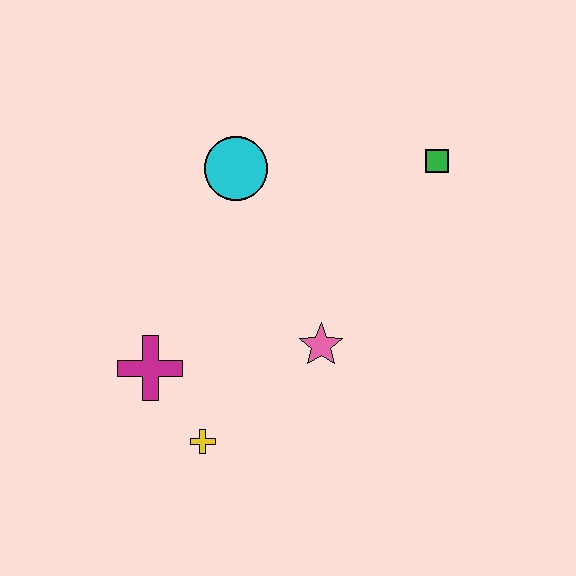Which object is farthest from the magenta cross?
The green square is farthest from the magenta cross.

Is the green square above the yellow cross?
Yes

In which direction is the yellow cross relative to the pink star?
The yellow cross is to the left of the pink star.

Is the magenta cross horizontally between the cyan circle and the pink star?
No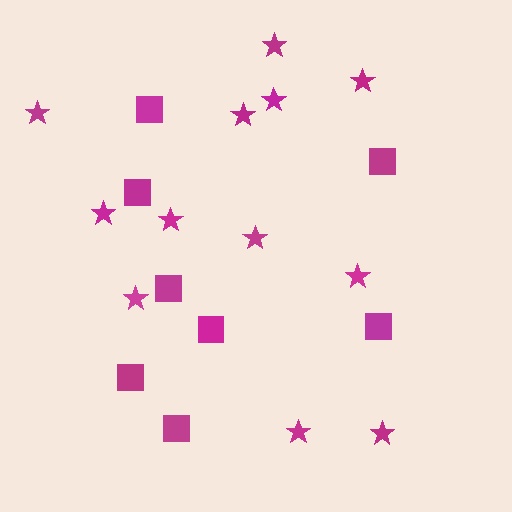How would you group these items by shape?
There are 2 groups: one group of stars (12) and one group of squares (8).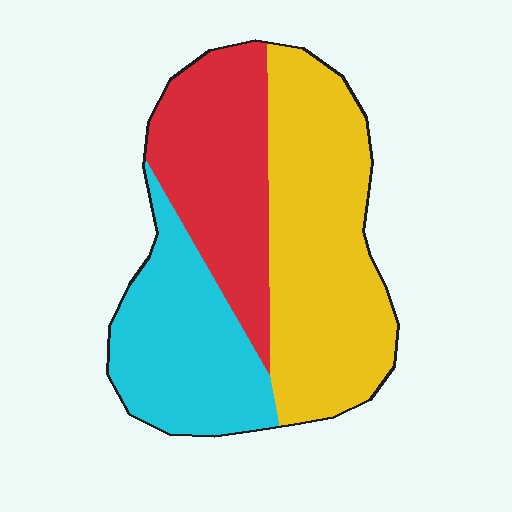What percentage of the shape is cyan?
Cyan covers 28% of the shape.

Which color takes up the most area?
Yellow, at roughly 45%.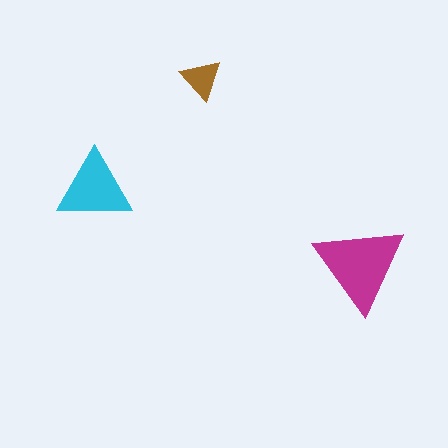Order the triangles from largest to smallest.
the magenta one, the cyan one, the brown one.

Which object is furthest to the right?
The magenta triangle is rightmost.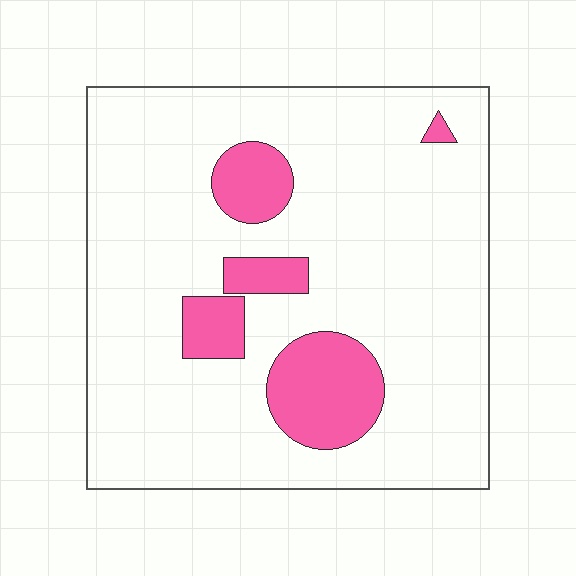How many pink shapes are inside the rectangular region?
5.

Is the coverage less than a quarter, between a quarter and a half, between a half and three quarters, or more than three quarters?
Less than a quarter.